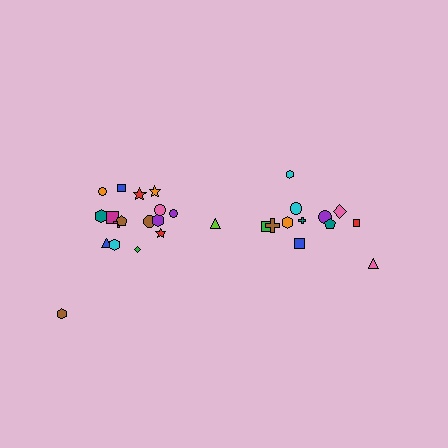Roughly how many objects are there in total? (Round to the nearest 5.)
Roughly 30 objects in total.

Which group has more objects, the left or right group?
The left group.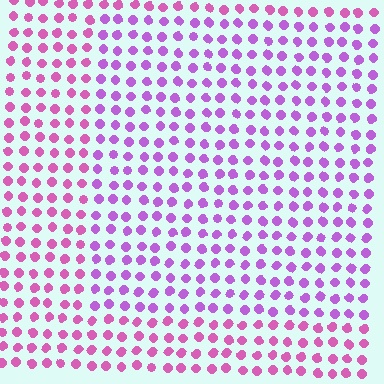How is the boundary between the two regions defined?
The boundary is defined purely by a slight shift in hue (about 31 degrees). Spacing, size, and orientation are identical on both sides.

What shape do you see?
I see a rectangle.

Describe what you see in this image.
The image is filled with small pink elements in a uniform arrangement. A rectangle-shaped region is visible where the elements are tinted to a slightly different hue, forming a subtle color boundary.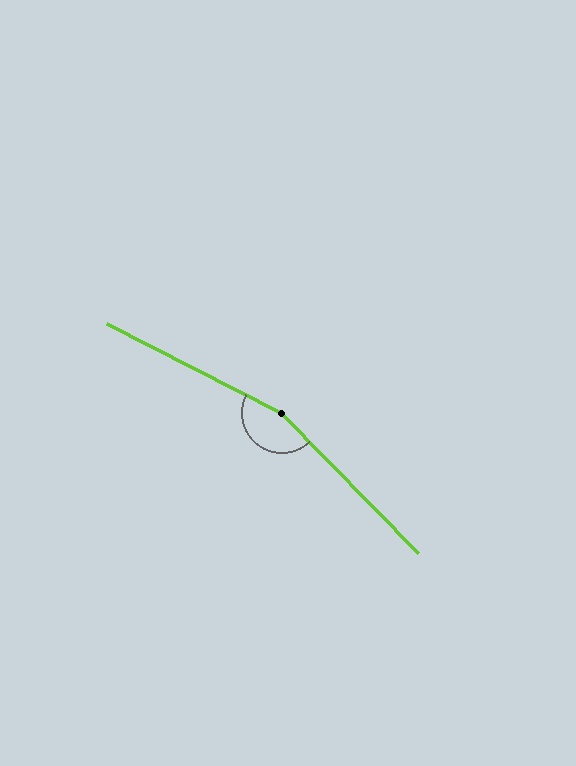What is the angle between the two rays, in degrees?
Approximately 161 degrees.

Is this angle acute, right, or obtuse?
It is obtuse.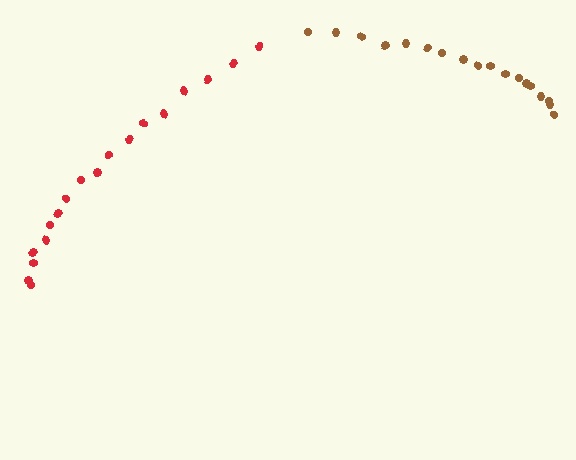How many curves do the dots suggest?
There are 2 distinct paths.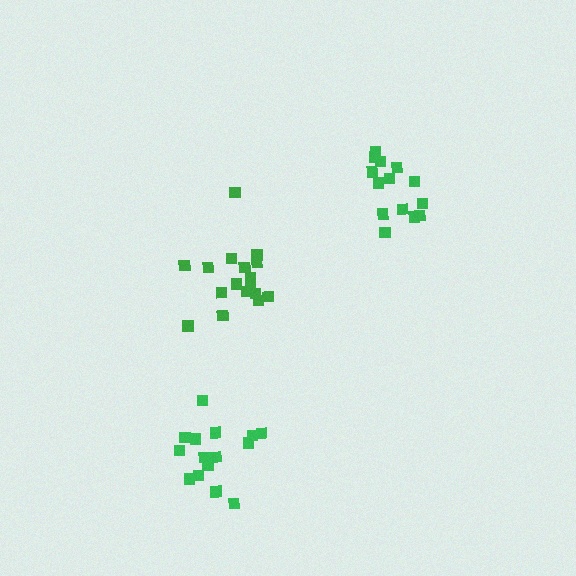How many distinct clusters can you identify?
There are 3 distinct clusters.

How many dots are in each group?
Group 1: 17 dots, Group 2: 15 dots, Group 3: 14 dots (46 total).